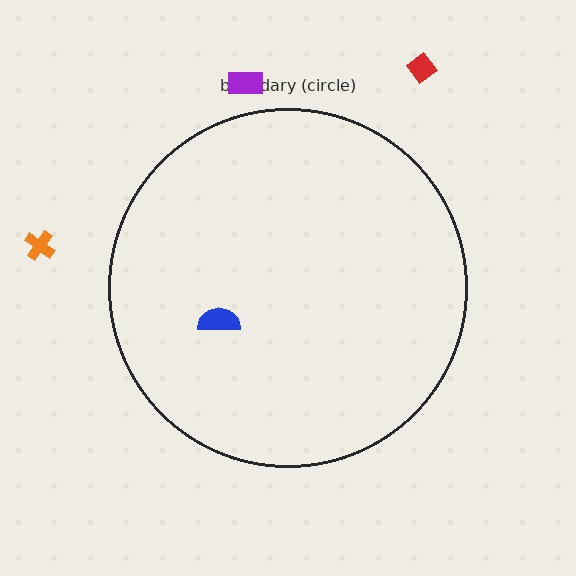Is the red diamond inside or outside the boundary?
Outside.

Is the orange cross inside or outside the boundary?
Outside.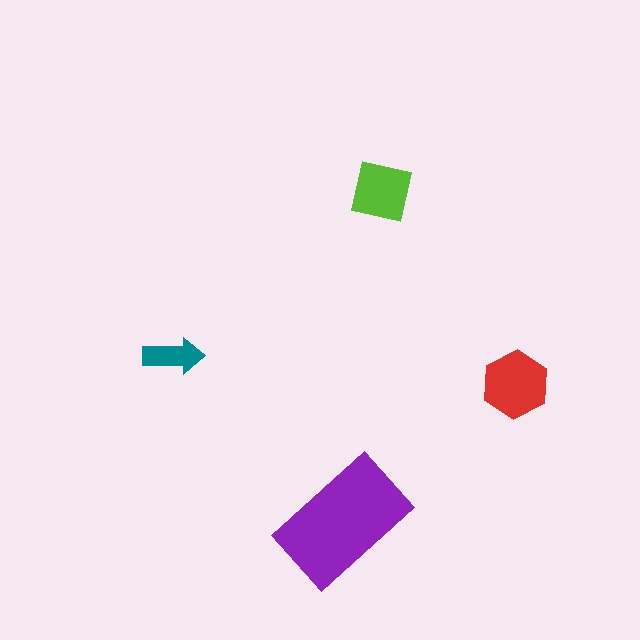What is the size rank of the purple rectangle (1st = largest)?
1st.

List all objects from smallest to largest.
The teal arrow, the lime square, the red hexagon, the purple rectangle.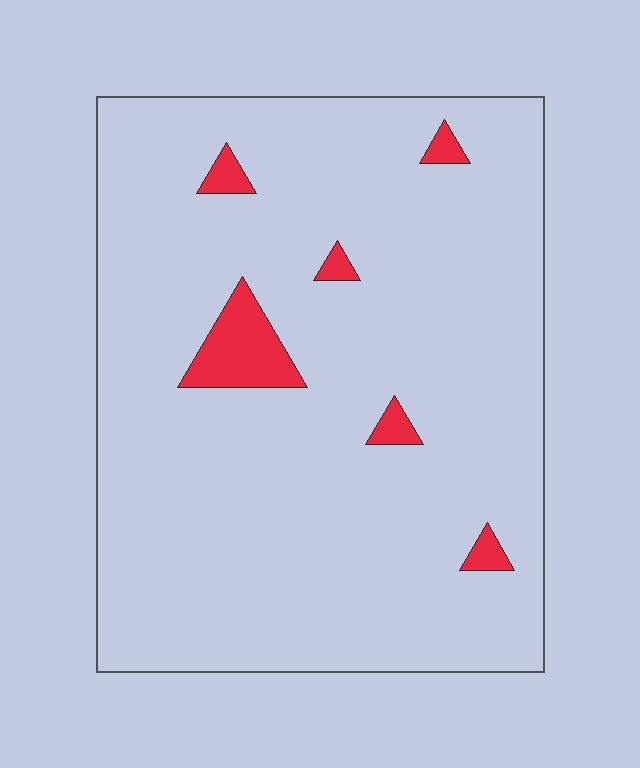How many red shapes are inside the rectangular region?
6.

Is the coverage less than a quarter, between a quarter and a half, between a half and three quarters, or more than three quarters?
Less than a quarter.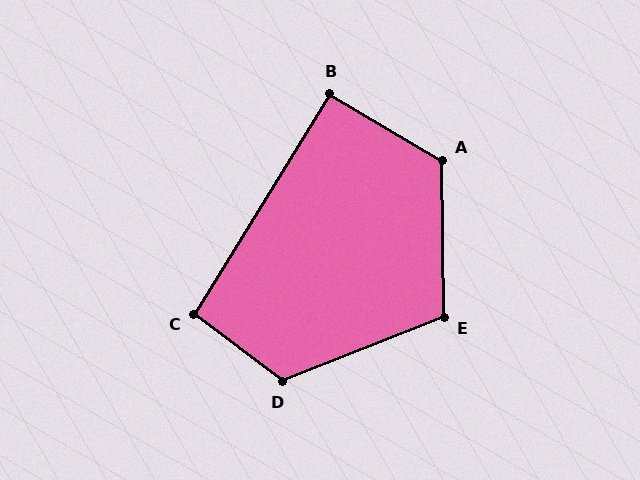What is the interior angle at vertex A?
Approximately 121 degrees (obtuse).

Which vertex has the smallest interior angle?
B, at approximately 91 degrees.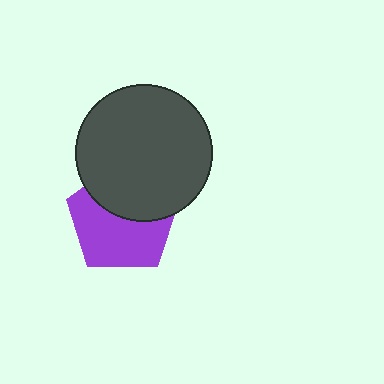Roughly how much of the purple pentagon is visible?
About half of it is visible (roughly 58%).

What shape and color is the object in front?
The object in front is a dark gray circle.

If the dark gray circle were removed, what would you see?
You would see the complete purple pentagon.